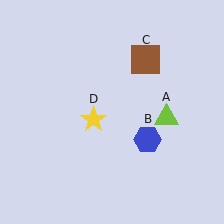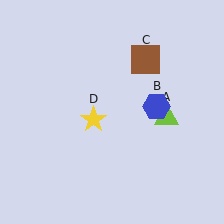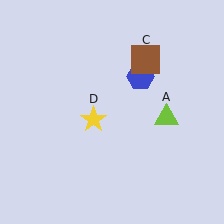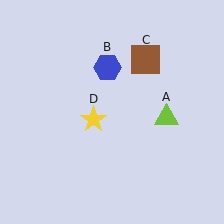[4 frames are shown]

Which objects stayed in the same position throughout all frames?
Lime triangle (object A) and brown square (object C) and yellow star (object D) remained stationary.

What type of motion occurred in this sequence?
The blue hexagon (object B) rotated counterclockwise around the center of the scene.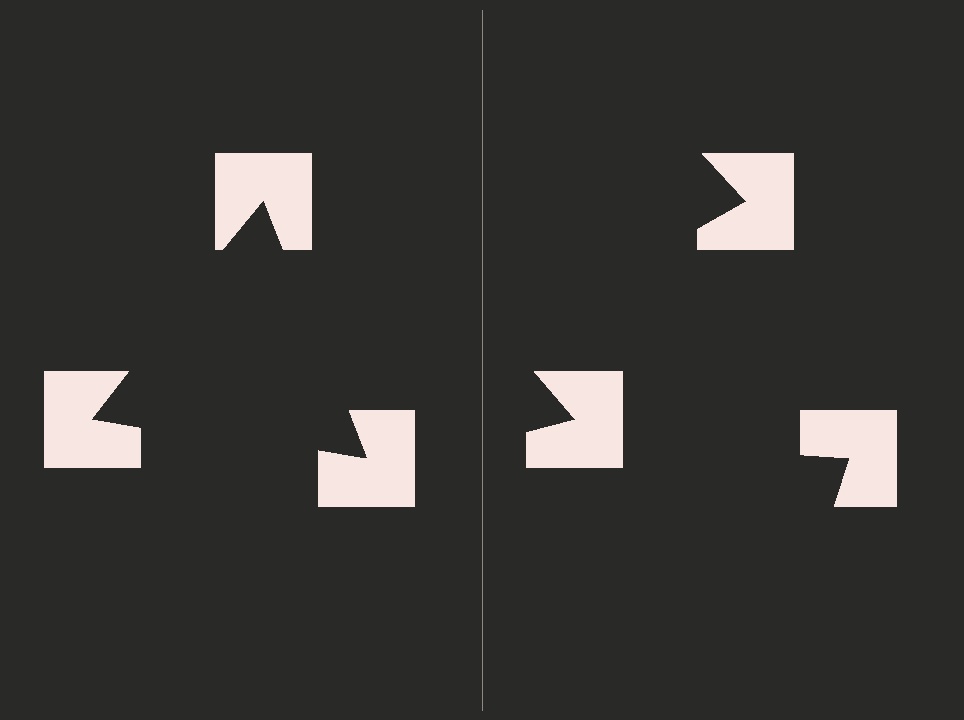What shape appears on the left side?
An illusory triangle.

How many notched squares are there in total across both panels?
6 — 3 on each side.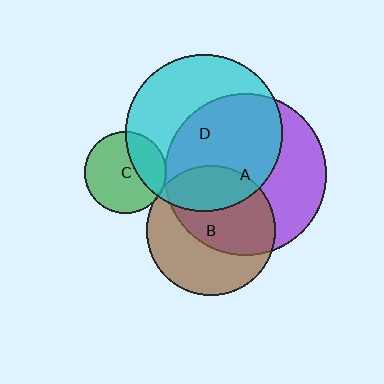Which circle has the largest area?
Circle A (purple).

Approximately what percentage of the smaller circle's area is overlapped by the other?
Approximately 55%.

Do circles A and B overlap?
Yes.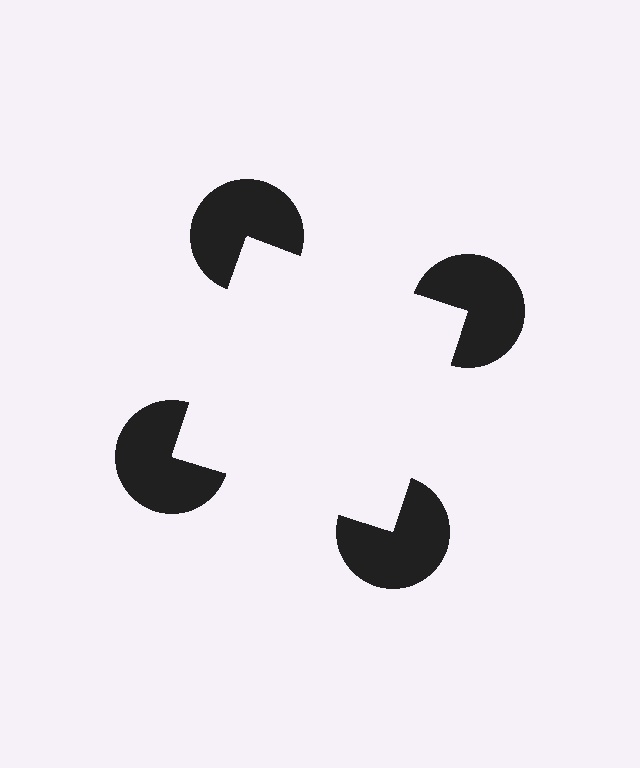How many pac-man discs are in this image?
There are 4 — one at each vertex of the illusory square.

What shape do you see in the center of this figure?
An illusory square — its edges are inferred from the aligned wedge cuts in the pac-man discs, not physically drawn.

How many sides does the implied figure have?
4 sides.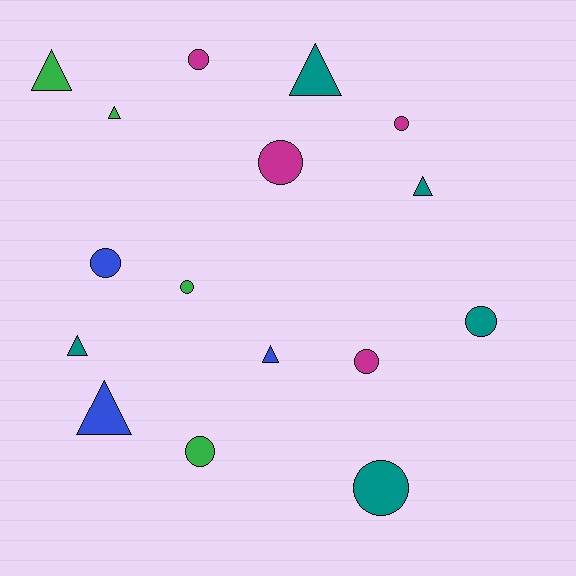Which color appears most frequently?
Teal, with 5 objects.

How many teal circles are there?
There are 2 teal circles.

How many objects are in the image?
There are 16 objects.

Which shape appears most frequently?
Circle, with 9 objects.